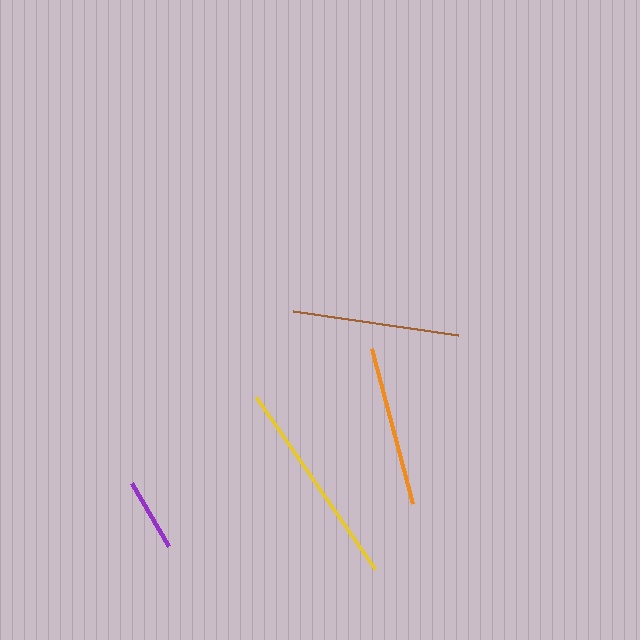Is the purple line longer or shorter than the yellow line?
The yellow line is longer than the purple line.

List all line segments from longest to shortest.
From longest to shortest: yellow, brown, orange, purple.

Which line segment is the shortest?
The purple line is the shortest at approximately 73 pixels.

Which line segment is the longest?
The yellow line is the longest at approximately 209 pixels.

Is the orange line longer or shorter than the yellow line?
The yellow line is longer than the orange line.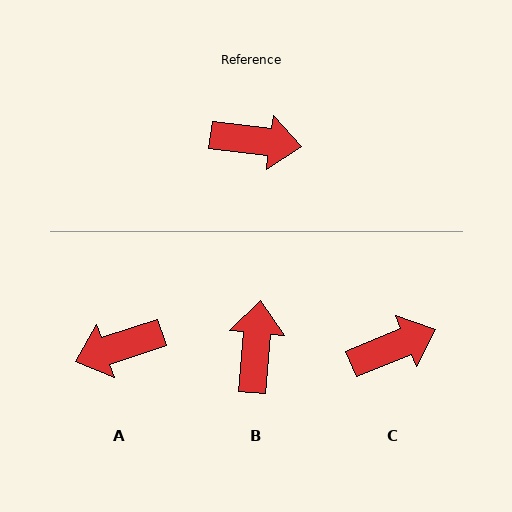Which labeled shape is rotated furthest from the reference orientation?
A, about 155 degrees away.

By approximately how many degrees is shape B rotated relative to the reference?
Approximately 92 degrees counter-clockwise.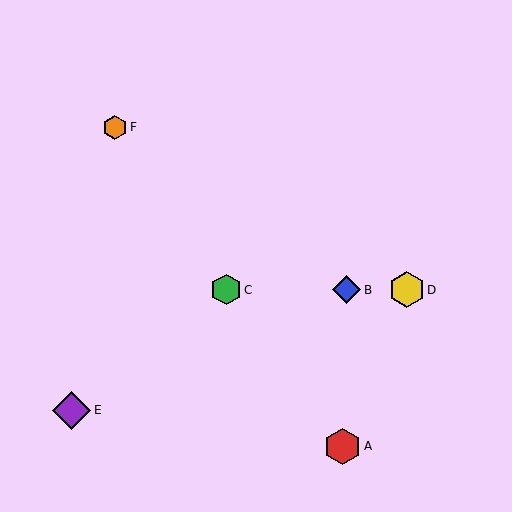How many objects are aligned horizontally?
3 objects (B, C, D) are aligned horizontally.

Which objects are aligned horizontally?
Objects B, C, D are aligned horizontally.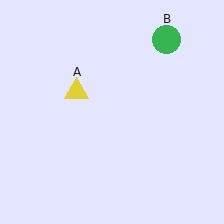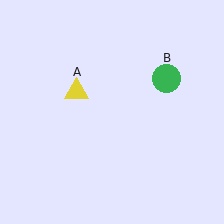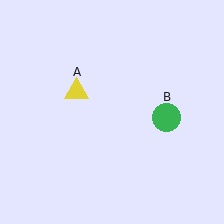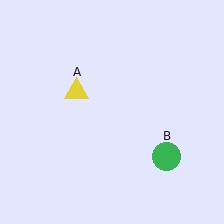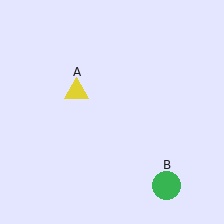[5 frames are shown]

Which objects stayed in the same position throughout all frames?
Yellow triangle (object A) remained stationary.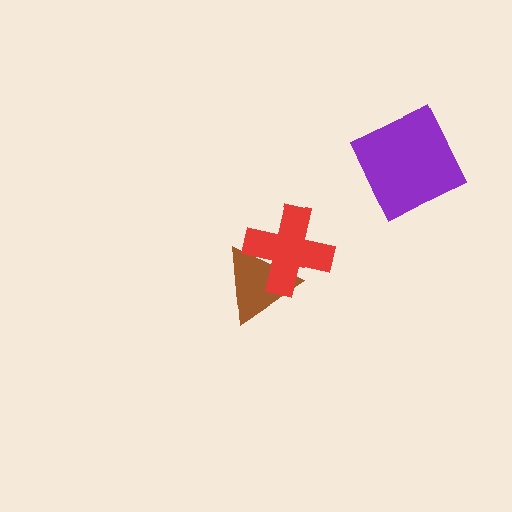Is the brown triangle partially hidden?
Yes, it is partially covered by another shape.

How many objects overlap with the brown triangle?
1 object overlaps with the brown triangle.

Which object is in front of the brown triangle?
The red cross is in front of the brown triangle.